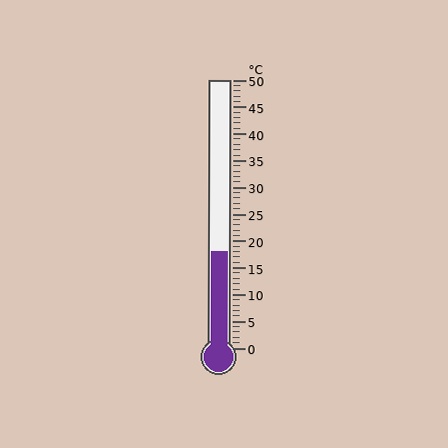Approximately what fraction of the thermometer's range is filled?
The thermometer is filled to approximately 35% of its range.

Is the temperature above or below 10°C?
The temperature is above 10°C.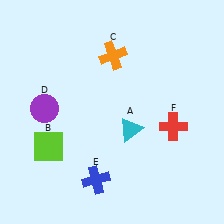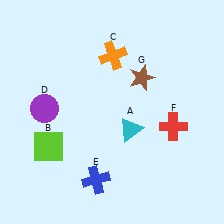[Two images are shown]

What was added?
A brown star (G) was added in Image 2.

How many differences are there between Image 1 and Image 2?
There is 1 difference between the two images.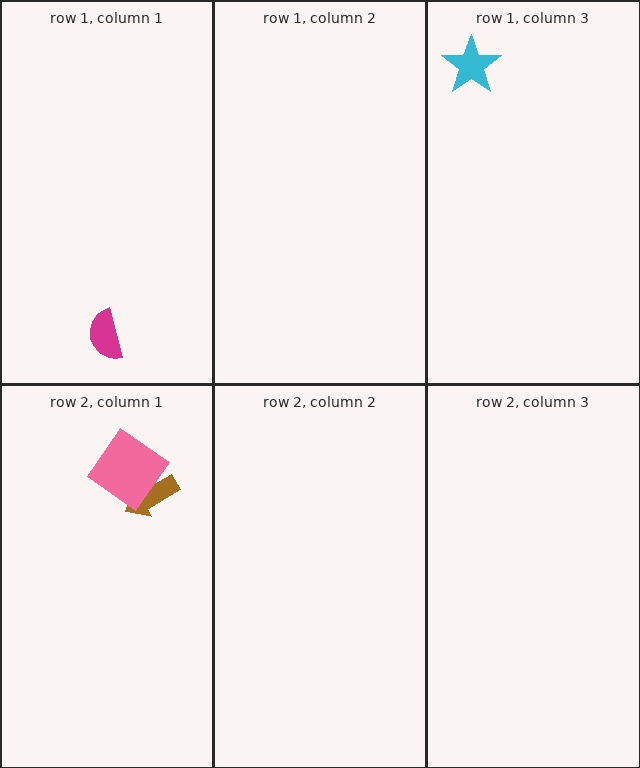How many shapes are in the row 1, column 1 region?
1.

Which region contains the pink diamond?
The row 2, column 1 region.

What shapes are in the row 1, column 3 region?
The cyan star.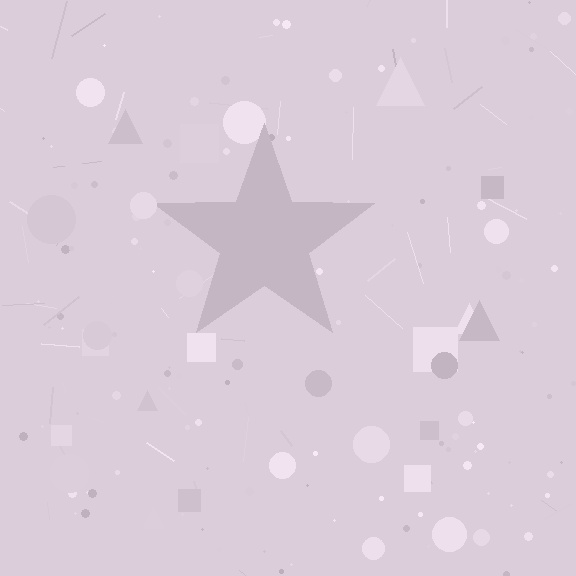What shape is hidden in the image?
A star is hidden in the image.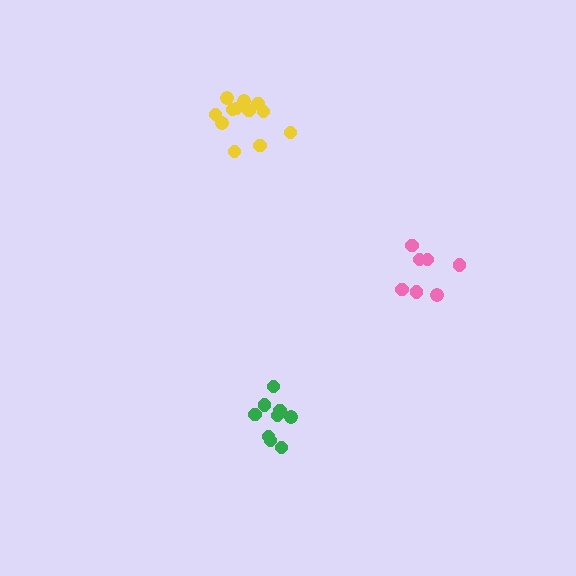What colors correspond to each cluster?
The clusters are colored: green, yellow, pink.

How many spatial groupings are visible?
There are 3 spatial groupings.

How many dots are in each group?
Group 1: 9 dots, Group 2: 12 dots, Group 3: 7 dots (28 total).